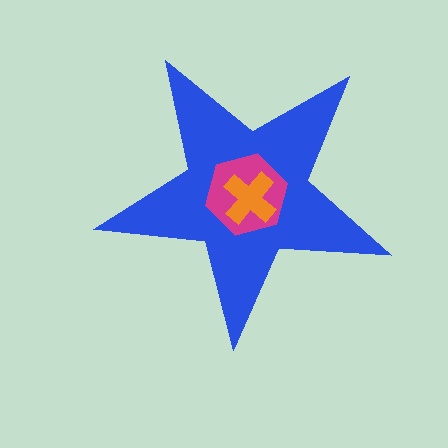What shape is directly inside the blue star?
The magenta hexagon.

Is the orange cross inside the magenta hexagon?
Yes.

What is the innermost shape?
The orange cross.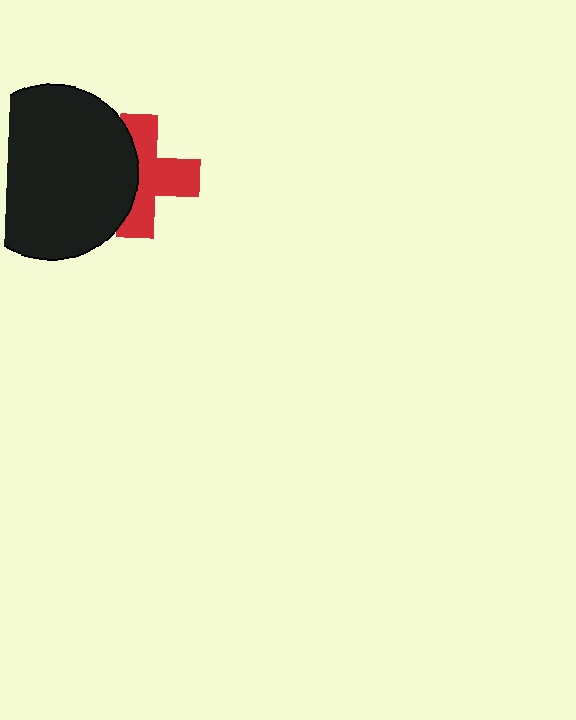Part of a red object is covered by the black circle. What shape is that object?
It is a cross.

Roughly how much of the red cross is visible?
About half of it is visible (roughly 60%).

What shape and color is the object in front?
The object in front is a black circle.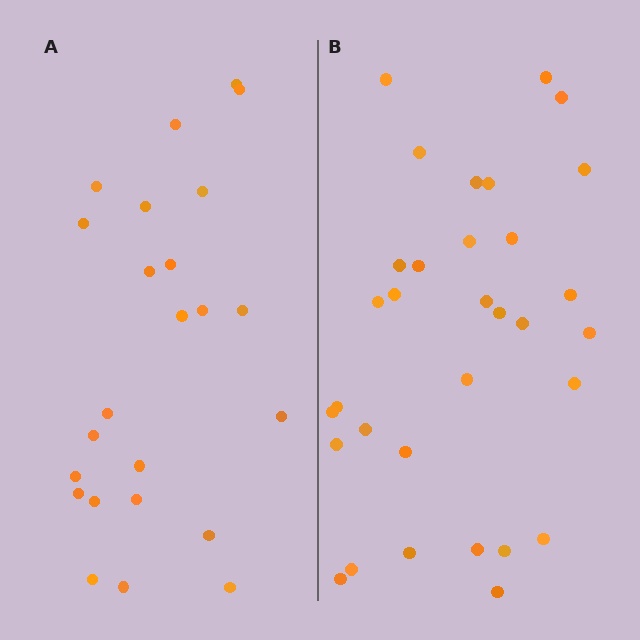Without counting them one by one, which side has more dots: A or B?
Region B (the right region) has more dots.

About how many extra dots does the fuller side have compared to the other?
Region B has roughly 8 or so more dots than region A.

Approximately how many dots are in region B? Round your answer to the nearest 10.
About 30 dots. (The exact count is 32, which rounds to 30.)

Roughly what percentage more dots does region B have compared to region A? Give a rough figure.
About 35% more.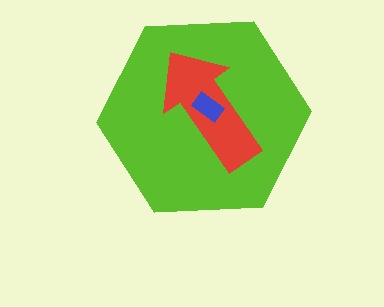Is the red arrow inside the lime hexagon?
Yes.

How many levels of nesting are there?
3.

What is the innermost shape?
The blue rectangle.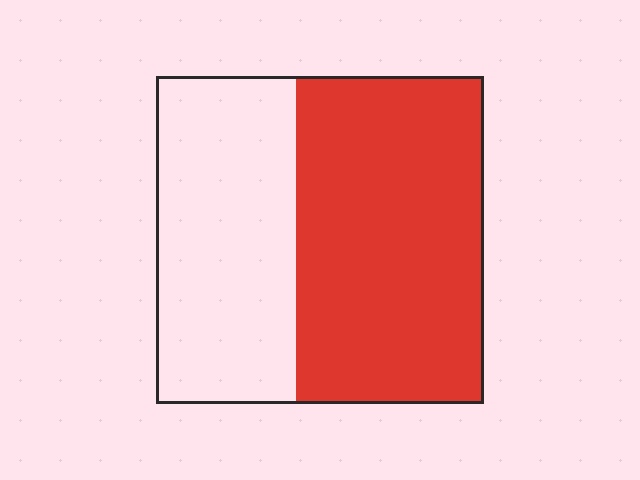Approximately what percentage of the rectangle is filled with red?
Approximately 55%.